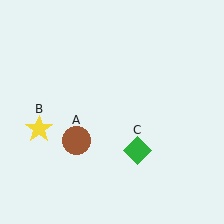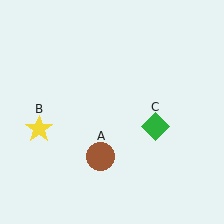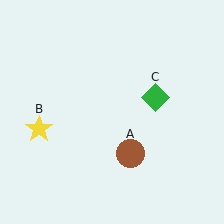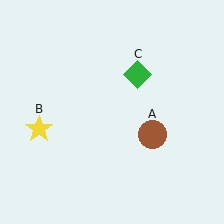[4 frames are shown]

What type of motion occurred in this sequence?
The brown circle (object A), green diamond (object C) rotated counterclockwise around the center of the scene.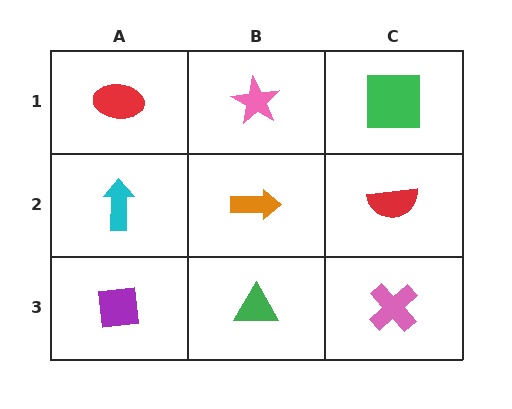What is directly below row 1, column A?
A cyan arrow.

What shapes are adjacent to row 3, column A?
A cyan arrow (row 2, column A), a green triangle (row 3, column B).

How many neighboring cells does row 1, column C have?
2.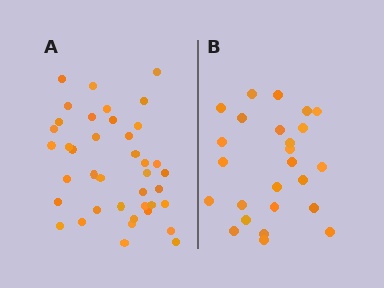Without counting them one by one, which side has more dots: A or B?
Region A (the left region) has more dots.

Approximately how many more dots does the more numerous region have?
Region A has approximately 15 more dots than region B.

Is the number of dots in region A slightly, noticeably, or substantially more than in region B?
Region A has substantially more. The ratio is roughly 1.6 to 1.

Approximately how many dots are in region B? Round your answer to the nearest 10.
About 20 dots. (The exact count is 25, which rounds to 20.)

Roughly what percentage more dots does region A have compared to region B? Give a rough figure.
About 60% more.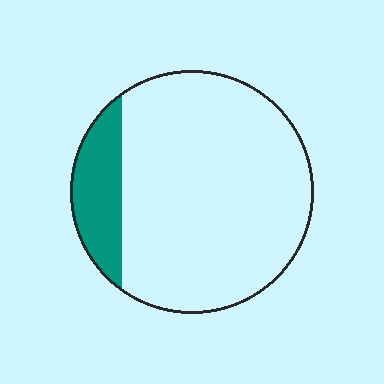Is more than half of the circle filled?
No.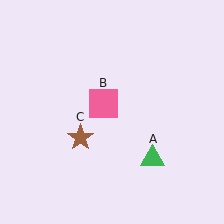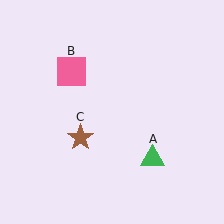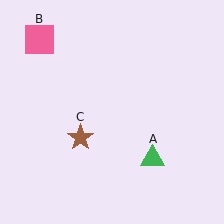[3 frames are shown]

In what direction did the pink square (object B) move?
The pink square (object B) moved up and to the left.